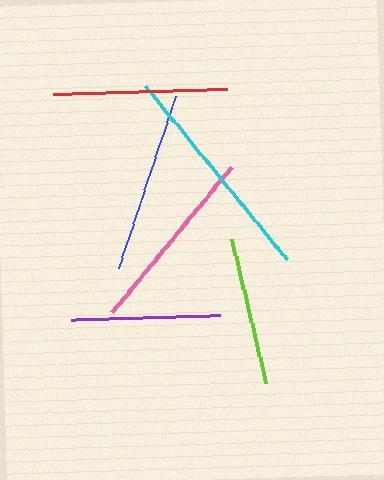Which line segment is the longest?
The cyan line is the longest at approximately 224 pixels.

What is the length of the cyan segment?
The cyan segment is approximately 224 pixels long.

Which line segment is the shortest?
The lime line is the shortest at approximately 148 pixels.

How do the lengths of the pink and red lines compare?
The pink and red lines are approximately the same length.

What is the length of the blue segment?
The blue segment is approximately 181 pixels long.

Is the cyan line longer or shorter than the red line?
The cyan line is longer than the red line.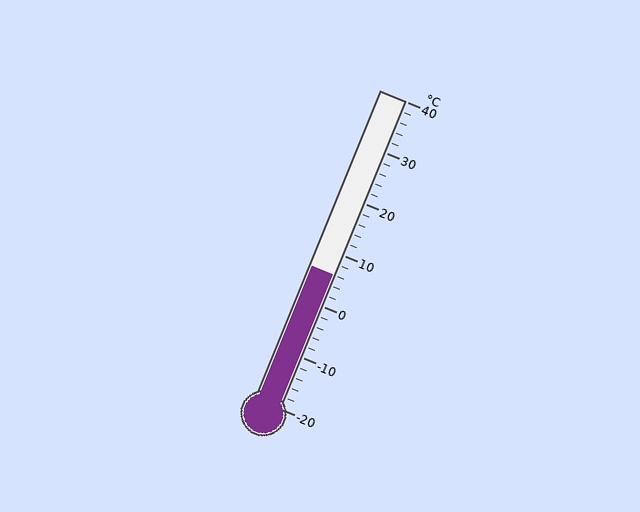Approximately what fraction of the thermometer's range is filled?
The thermometer is filled to approximately 45% of its range.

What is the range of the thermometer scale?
The thermometer scale ranges from -20°C to 40°C.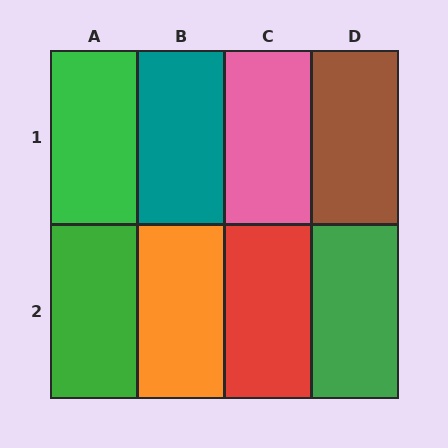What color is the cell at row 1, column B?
Teal.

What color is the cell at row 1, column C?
Pink.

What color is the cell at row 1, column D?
Brown.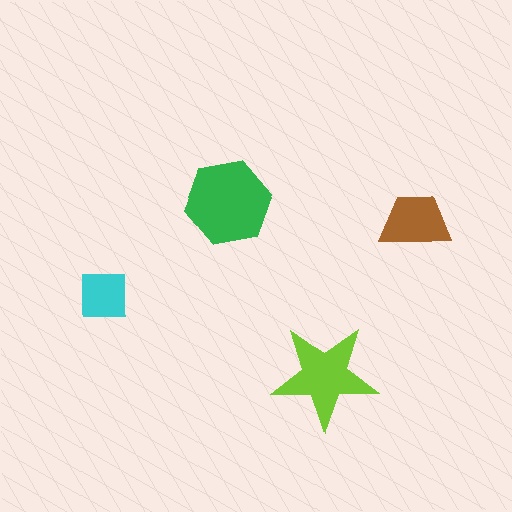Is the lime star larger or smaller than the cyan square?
Larger.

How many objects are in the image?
There are 4 objects in the image.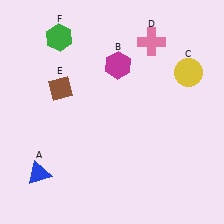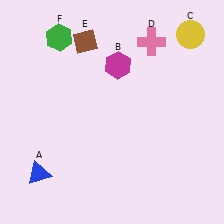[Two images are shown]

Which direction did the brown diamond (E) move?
The brown diamond (E) moved up.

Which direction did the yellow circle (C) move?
The yellow circle (C) moved up.